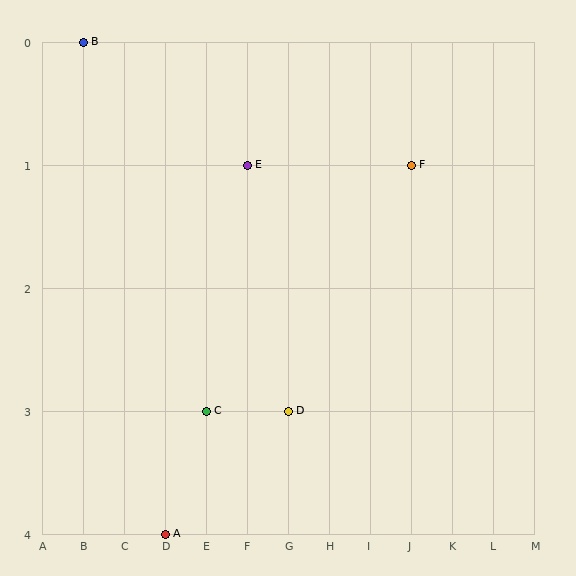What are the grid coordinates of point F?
Point F is at grid coordinates (J, 1).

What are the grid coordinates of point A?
Point A is at grid coordinates (D, 4).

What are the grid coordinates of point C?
Point C is at grid coordinates (E, 3).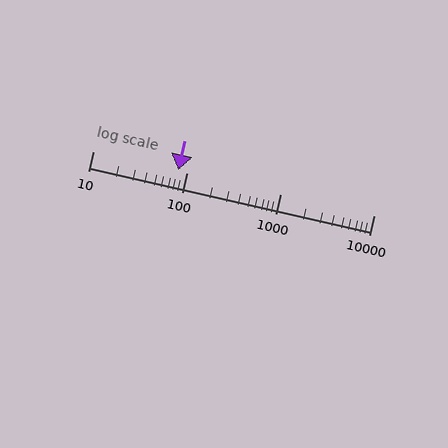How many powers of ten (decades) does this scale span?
The scale spans 3 decades, from 10 to 10000.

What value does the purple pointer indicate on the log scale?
The pointer indicates approximately 81.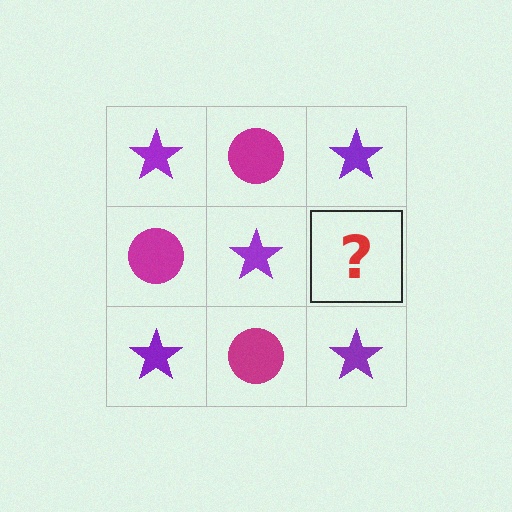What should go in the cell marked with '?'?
The missing cell should contain a magenta circle.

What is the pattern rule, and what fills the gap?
The rule is that it alternates purple star and magenta circle in a checkerboard pattern. The gap should be filled with a magenta circle.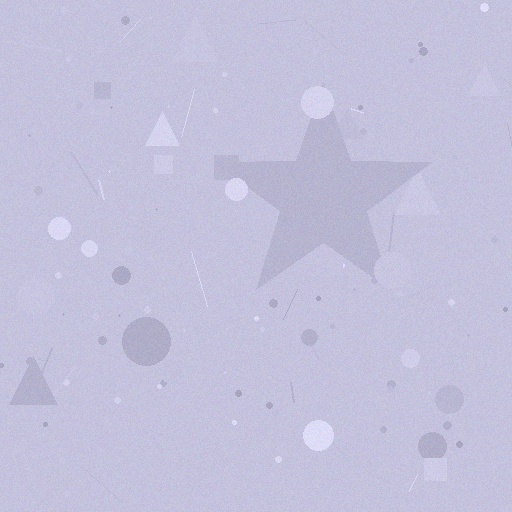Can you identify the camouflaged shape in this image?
The camouflaged shape is a star.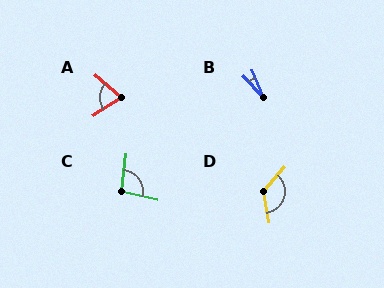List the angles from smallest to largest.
B (20°), A (74°), C (96°), D (129°).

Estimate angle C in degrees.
Approximately 96 degrees.